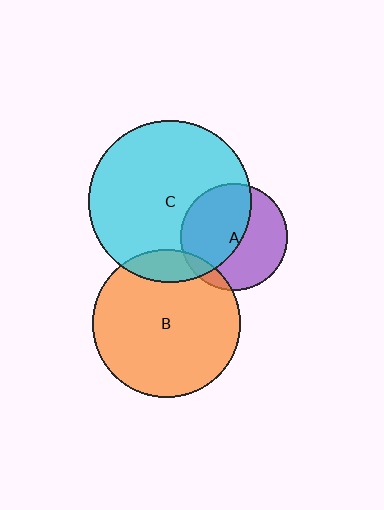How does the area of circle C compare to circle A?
Approximately 2.3 times.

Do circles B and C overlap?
Yes.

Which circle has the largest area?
Circle C (cyan).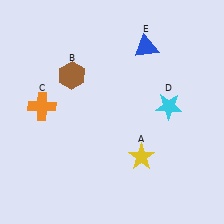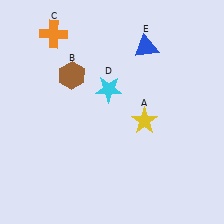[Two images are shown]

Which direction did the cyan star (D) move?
The cyan star (D) moved left.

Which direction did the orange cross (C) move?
The orange cross (C) moved up.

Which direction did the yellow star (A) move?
The yellow star (A) moved up.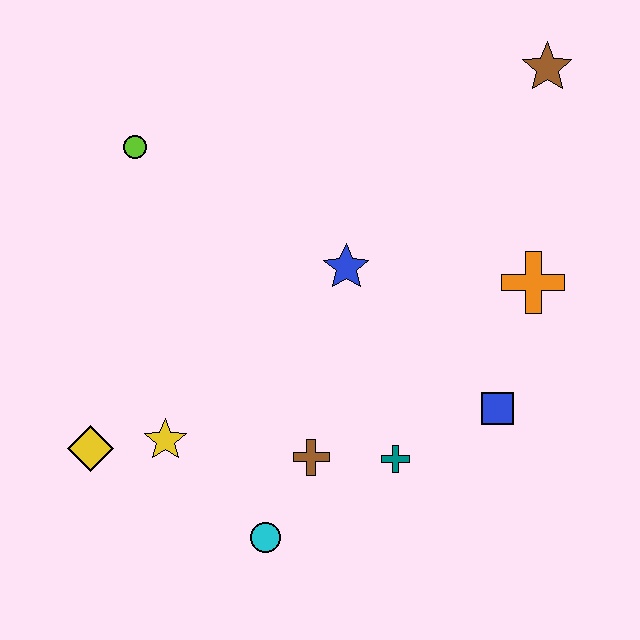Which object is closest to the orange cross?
The blue square is closest to the orange cross.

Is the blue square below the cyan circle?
No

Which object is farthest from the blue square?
The lime circle is farthest from the blue square.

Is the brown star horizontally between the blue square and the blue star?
No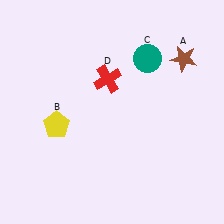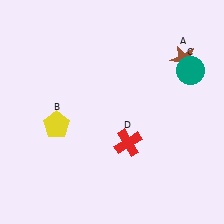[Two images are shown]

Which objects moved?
The objects that moved are: the teal circle (C), the red cross (D).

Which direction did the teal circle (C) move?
The teal circle (C) moved right.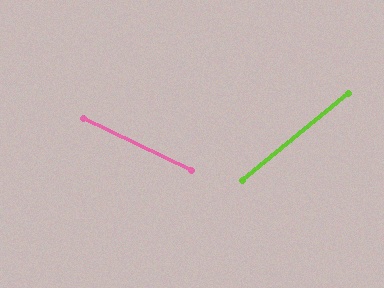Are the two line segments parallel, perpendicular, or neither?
Neither parallel nor perpendicular — they differ by about 65°.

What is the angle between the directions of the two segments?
Approximately 65 degrees.